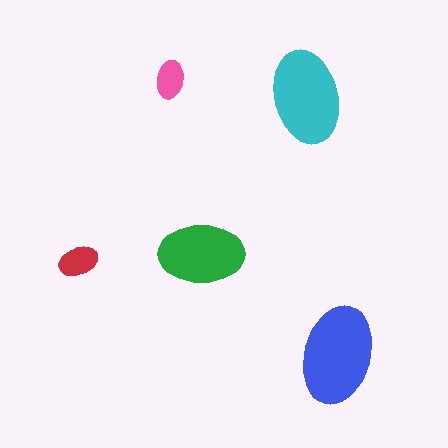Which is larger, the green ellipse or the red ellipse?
The green one.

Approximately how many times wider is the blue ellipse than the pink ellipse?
About 2.5 times wider.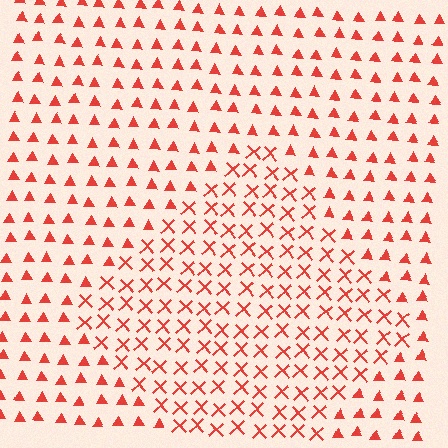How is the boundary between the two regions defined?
The boundary is defined by a change in element shape: X marks inside vs. triangles outside. All elements share the same color and spacing.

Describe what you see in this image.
The image is filled with small red elements arranged in a uniform grid. A diamond-shaped region contains X marks, while the surrounding area contains triangles. The boundary is defined purely by the change in element shape.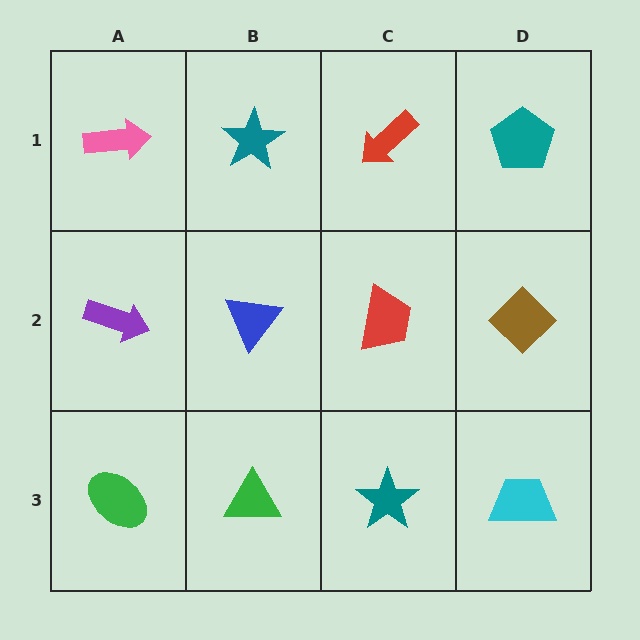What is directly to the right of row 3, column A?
A green triangle.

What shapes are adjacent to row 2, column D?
A teal pentagon (row 1, column D), a cyan trapezoid (row 3, column D), a red trapezoid (row 2, column C).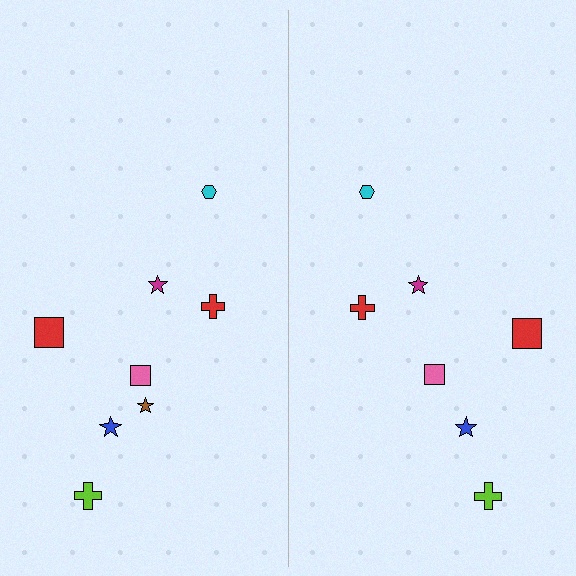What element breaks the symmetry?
A brown star is missing from the right side.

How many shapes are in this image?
There are 15 shapes in this image.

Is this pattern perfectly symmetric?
No, the pattern is not perfectly symmetric. A brown star is missing from the right side.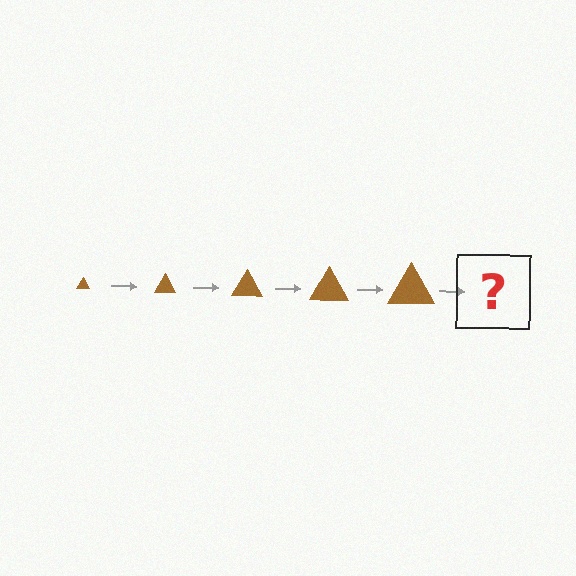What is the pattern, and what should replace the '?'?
The pattern is that the triangle gets progressively larger each step. The '?' should be a brown triangle, larger than the previous one.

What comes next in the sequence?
The next element should be a brown triangle, larger than the previous one.